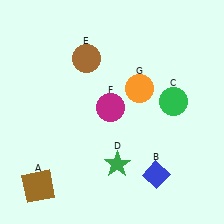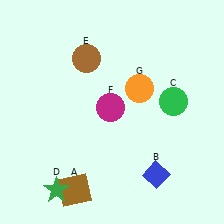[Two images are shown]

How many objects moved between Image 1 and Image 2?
2 objects moved between the two images.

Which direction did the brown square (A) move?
The brown square (A) moved right.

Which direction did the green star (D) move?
The green star (D) moved left.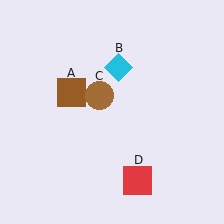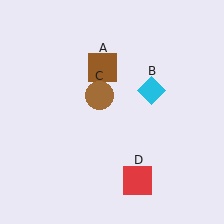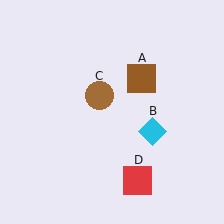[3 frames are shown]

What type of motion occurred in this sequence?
The brown square (object A), cyan diamond (object B) rotated clockwise around the center of the scene.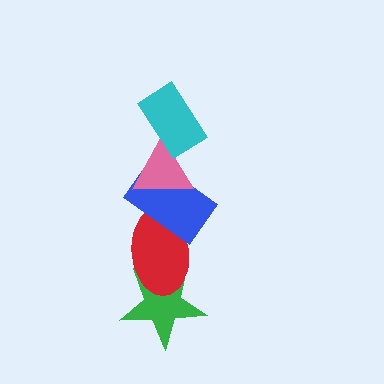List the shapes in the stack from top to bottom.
From top to bottom: the cyan rectangle, the pink triangle, the blue rectangle, the red ellipse, the green star.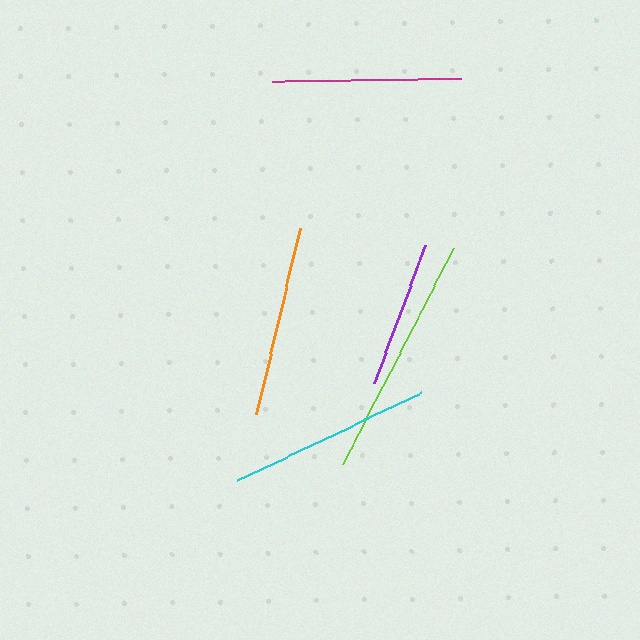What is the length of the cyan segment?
The cyan segment is approximately 203 pixels long.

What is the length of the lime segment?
The lime segment is approximately 243 pixels long.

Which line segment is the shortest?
The purple line is the shortest at approximately 147 pixels.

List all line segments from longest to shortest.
From longest to shortest: lime, cyan, orange, magenta, purple.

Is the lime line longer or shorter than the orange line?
The lime line is longer than the orange line.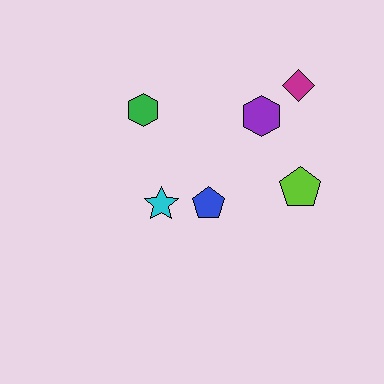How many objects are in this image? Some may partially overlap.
There are 6 objects.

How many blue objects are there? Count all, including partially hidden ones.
There is 1 blue object.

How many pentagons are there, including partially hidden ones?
There are 2 pentagons.